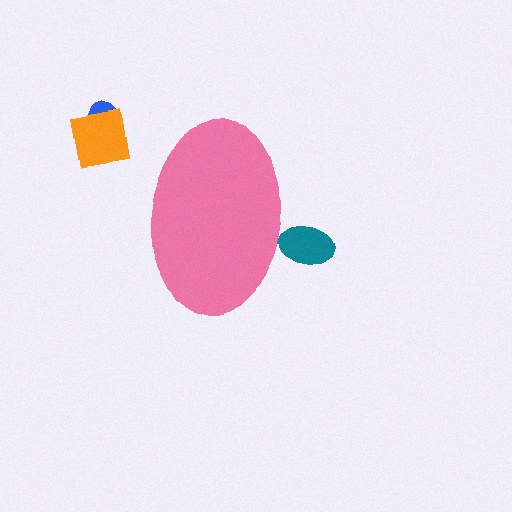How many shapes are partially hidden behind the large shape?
1 shape is partially hidden.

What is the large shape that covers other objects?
A pink ellipse.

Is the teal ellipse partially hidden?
Yes, the teal ellipse is partially hidden behind the pink ellipse.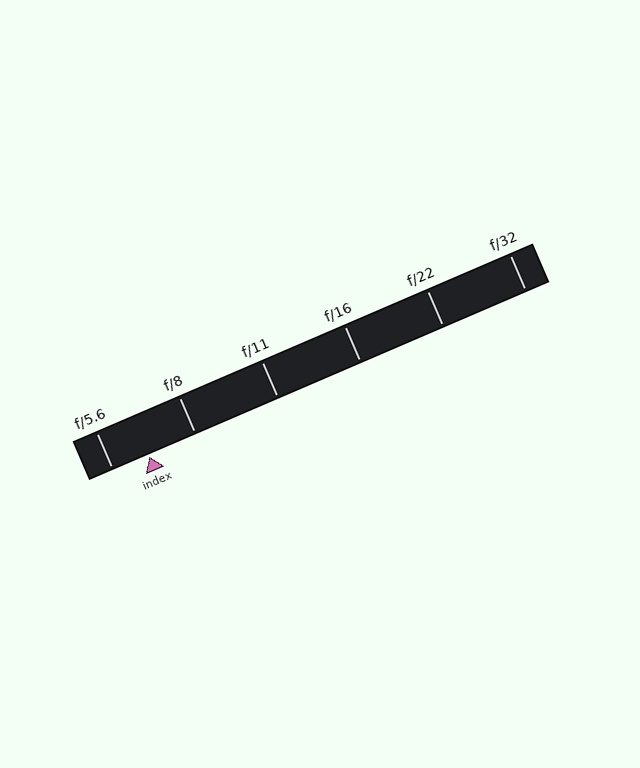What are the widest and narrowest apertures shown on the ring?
The widest aperture shown is f/5.6 and the narrowest is f/32.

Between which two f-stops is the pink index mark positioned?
The index mark is between f/5.6 and f/8.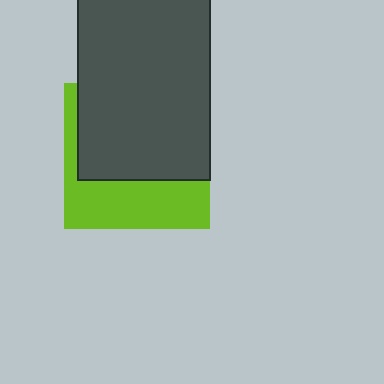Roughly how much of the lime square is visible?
A small part of it is visible (roughly 39%).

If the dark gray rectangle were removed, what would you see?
You would see the complete lime square.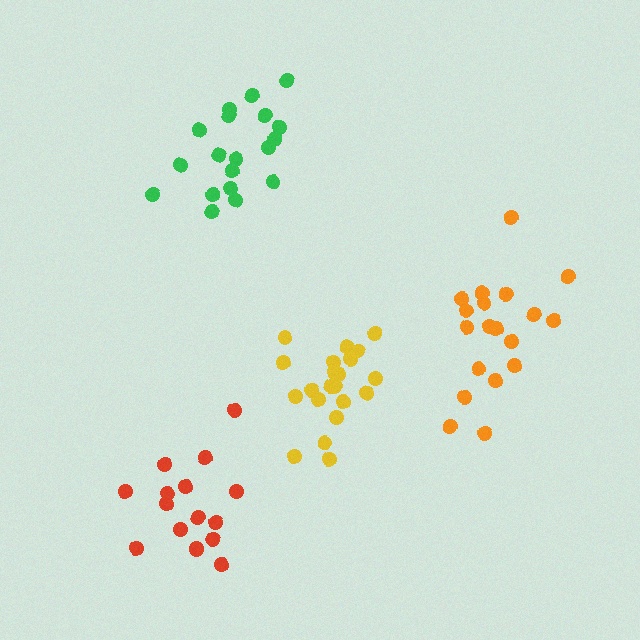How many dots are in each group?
Group 1: 16 dots, Group 2: 19 dots, Group 3: 21 dots, Group 4: 19 dots (75 total).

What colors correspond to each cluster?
The clusters are colored: red, green, yellow, orange.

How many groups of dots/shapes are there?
There are 4 groups.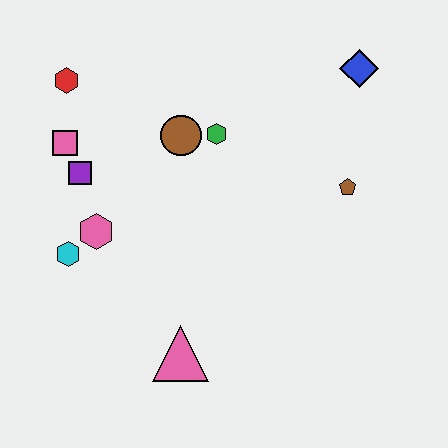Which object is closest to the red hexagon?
The pink square is closest to the red hexagon.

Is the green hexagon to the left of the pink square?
No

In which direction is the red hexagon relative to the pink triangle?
The red hexagon is above the pink triangle.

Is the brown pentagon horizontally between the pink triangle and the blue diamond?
Yes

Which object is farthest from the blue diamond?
The cyan hexagon is farthest from the blue diamond.